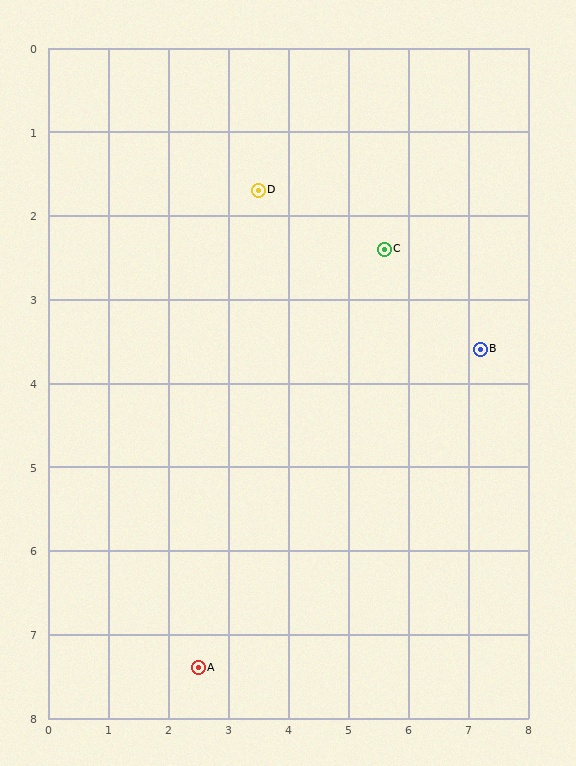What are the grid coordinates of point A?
Point A is at approximately (2.5, 7.4).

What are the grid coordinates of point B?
Point B is at approximately (7.2, 3.6).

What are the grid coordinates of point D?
Point D is at approximately (3.5, 1.7).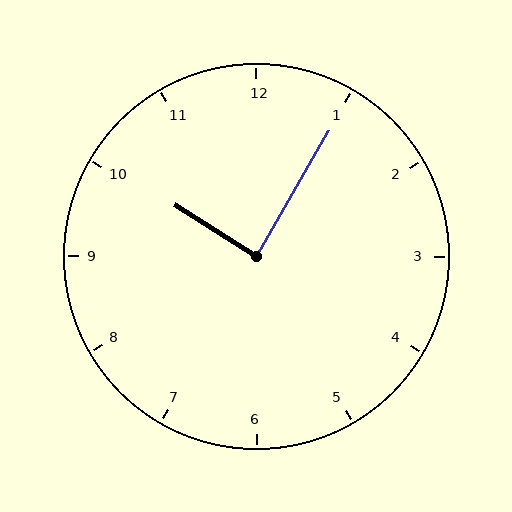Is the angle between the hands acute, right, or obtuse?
It is right.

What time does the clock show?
10:05.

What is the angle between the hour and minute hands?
Approximately 88 degrees.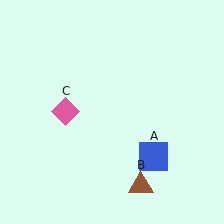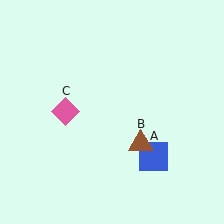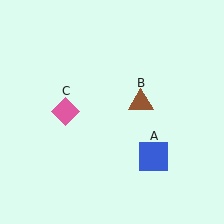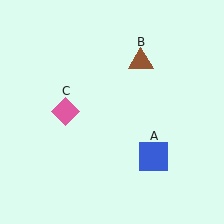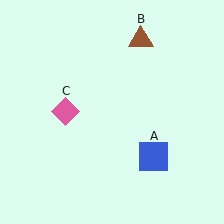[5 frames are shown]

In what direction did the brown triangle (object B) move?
The brown triangle (object B) moved up.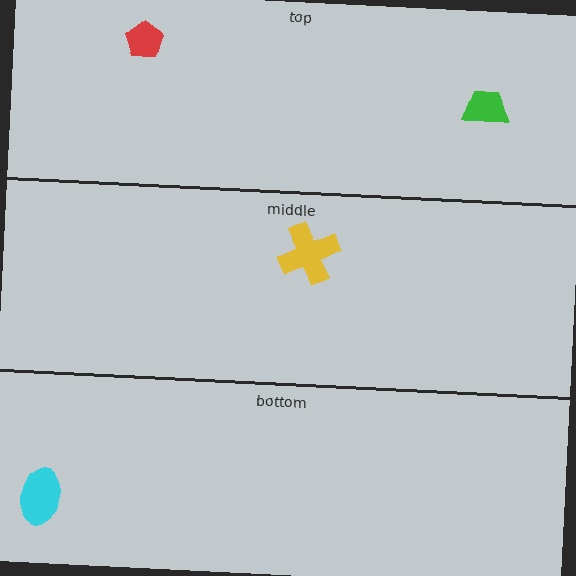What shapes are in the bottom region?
The cyan ellipse.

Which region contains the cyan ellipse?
The bottom region.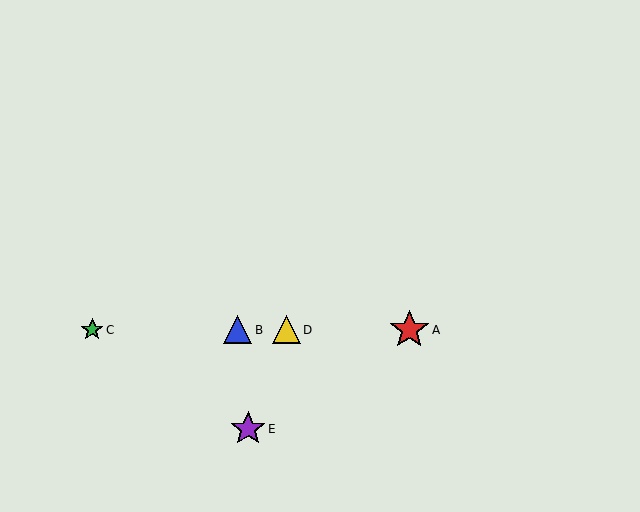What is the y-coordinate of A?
Object A is at y≈330.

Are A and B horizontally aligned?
Yes, both are at y≈330.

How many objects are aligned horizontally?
4 objects (A, B, C, D) are aligned horizontally.